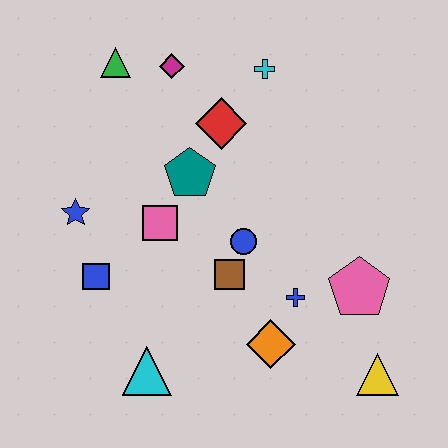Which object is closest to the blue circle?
The brown square is closest to the blue circle.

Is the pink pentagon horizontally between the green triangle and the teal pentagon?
No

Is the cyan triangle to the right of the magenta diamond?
No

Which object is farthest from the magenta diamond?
The yellow triangle is farthest from the magenta diamond.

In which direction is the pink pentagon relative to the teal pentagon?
The pink pentagon is to the right of the teal pentagon.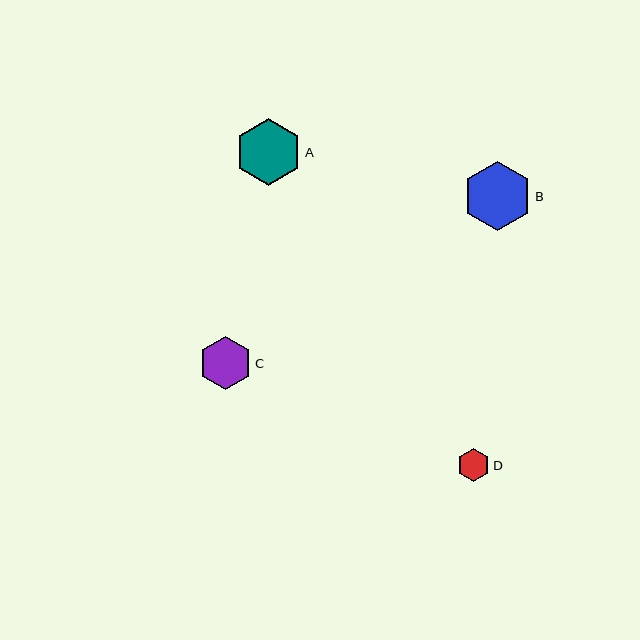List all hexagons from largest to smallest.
From largest to smallest: B, A, C, D.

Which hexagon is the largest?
Hexagon B is the largest with a size of approximately 69 pixels.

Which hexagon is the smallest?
Hexagon D is the smallest with a size of approximately 33 pixels.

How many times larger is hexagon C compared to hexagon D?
Hexagon C is approximately 1.6 times the size of hexagon D.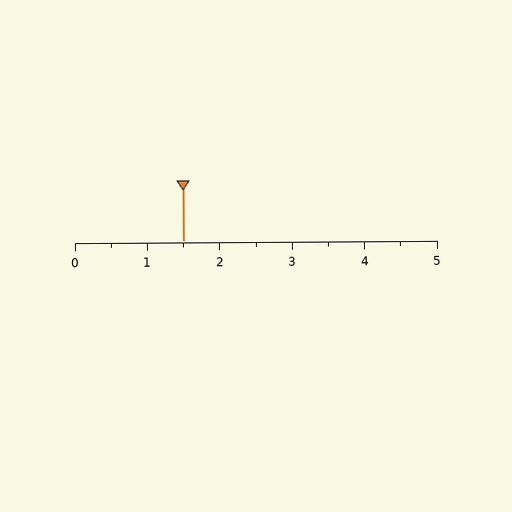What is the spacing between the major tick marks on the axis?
The major ticks are spaced 1 apart.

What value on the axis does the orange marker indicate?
The marker indicates approximately 1.5.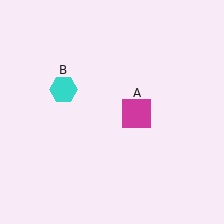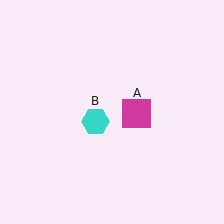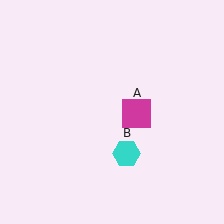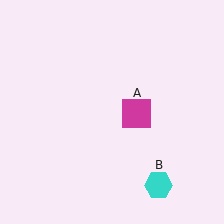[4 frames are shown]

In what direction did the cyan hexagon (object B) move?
The cyan hexagon (object B) moved down and to the right.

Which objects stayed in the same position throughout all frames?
Magenta square (object A) remained stationary.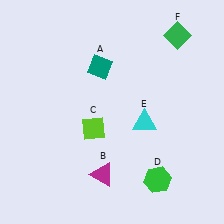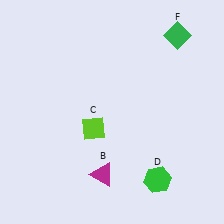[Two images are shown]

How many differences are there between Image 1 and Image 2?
There are 2 differences between the two images.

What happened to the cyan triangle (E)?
The cyan triangle (E) was removed in Image 2. It was in the bottom-right area of Image 1.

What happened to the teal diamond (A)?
The teal diamond (A) was removed in Image 2. It was in the top-left area of Image 1.